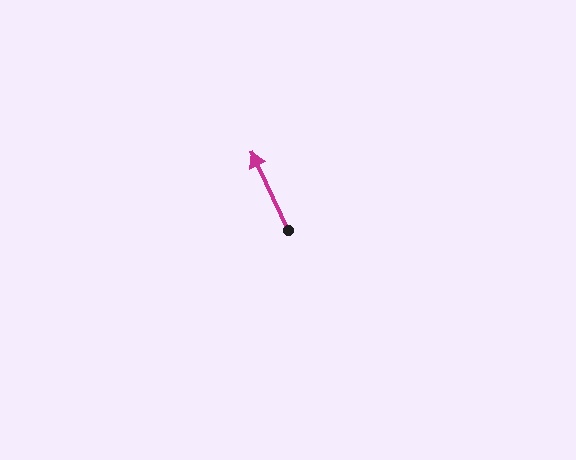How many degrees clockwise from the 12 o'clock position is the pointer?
Approximately 335 degrees.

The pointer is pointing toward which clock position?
Roughly 11 o'clock.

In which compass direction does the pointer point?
Northwest.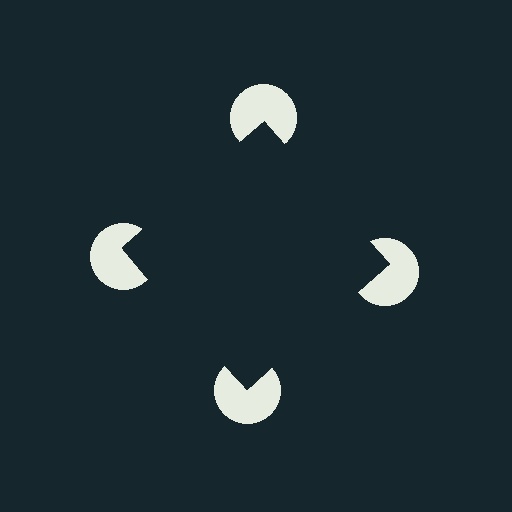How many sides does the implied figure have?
4 sides.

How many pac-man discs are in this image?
There are 4 — one at each vertex of the illusory square.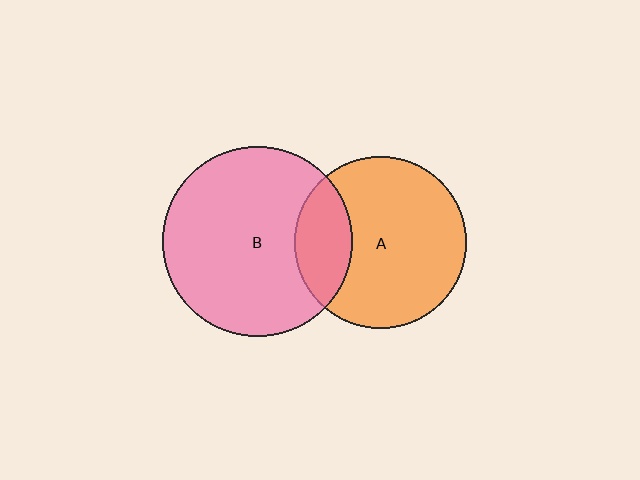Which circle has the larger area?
Circle B (pink).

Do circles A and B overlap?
Yes.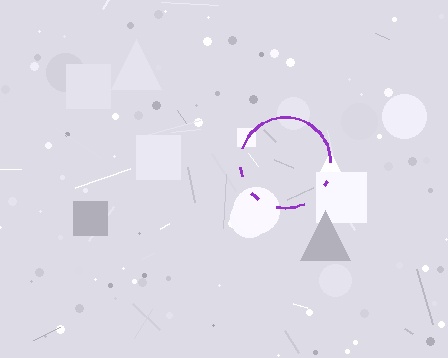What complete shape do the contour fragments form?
The contour fragments form a circle.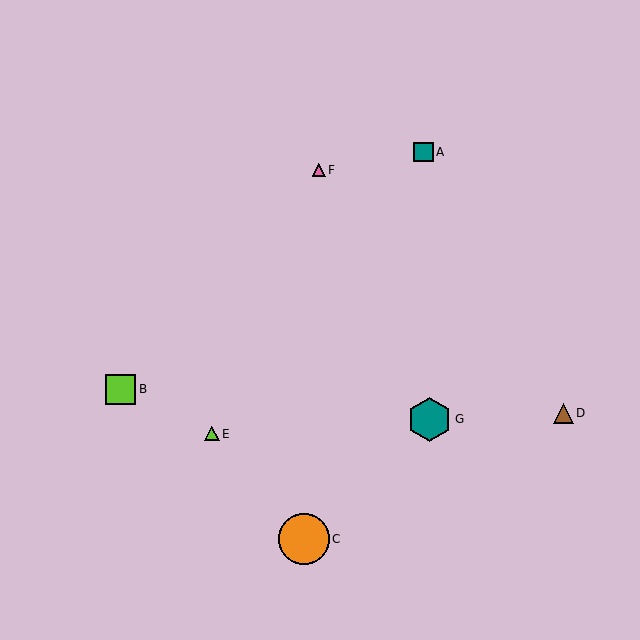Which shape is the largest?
The orange circle (labeled C) is the largest.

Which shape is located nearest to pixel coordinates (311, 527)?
The orange circle (labeled C) at (304, 539) is nearest to that location.